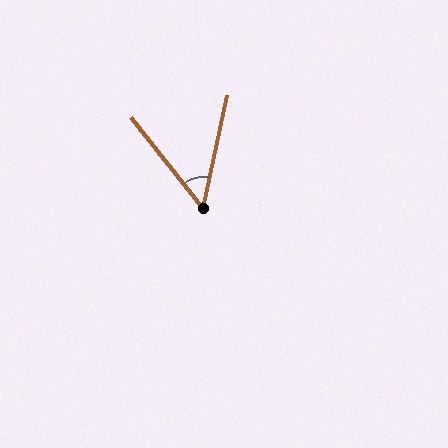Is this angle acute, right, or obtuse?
It is acute.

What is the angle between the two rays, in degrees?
Approximately 50 degrees.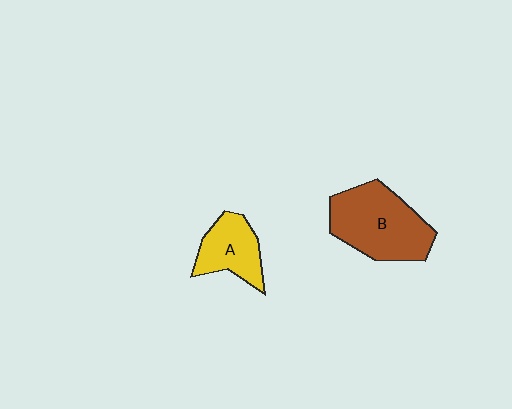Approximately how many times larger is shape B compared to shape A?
Approximately 1.7 times.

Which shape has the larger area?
Shape B (brown).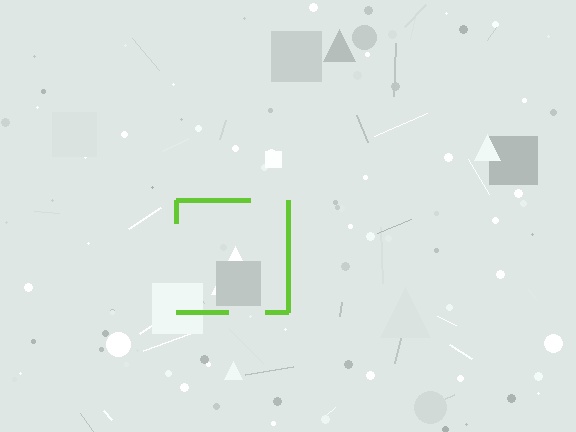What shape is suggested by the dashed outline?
The dashed outline suggests a square.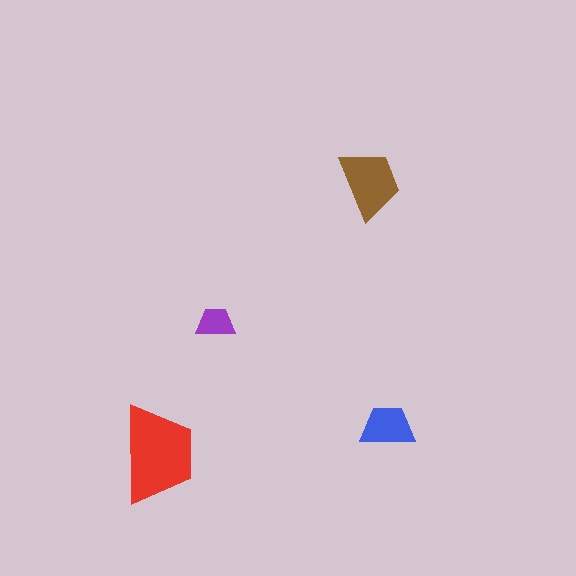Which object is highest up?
The brown trapezoid is topmost.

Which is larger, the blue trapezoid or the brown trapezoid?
The brown one.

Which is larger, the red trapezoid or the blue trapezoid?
The red one.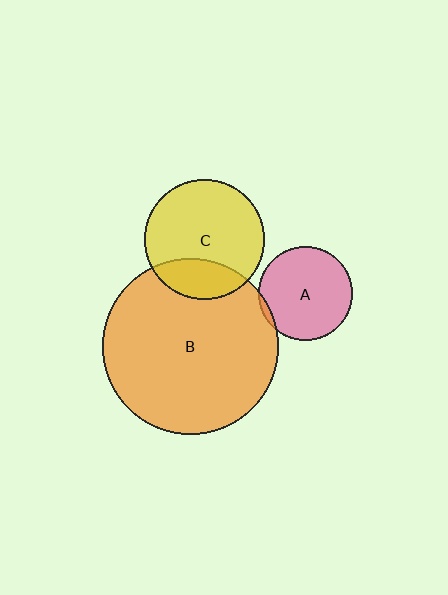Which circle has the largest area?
Circle B (orange).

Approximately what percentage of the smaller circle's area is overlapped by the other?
Approximately 25%.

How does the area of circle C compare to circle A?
Approximately 1.6 times.